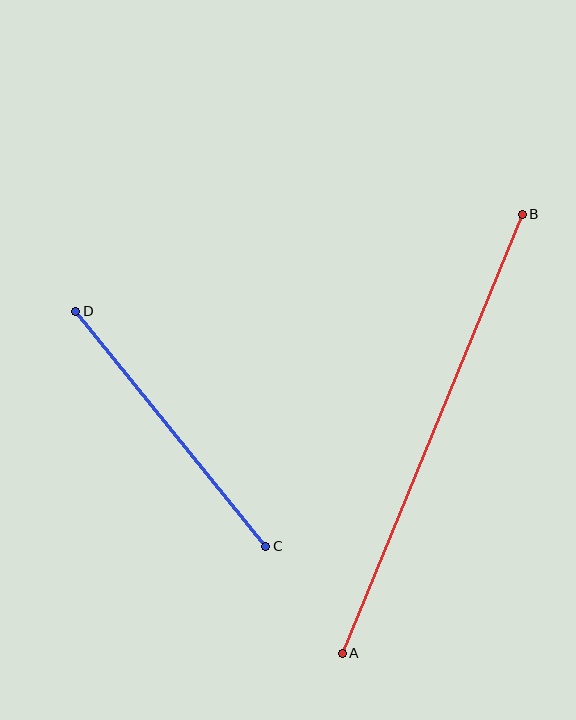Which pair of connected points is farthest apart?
Points A and B are farthest apart.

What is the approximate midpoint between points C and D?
The midpoint is at approximately (171, 429) pixels.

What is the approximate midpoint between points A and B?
The midpoint is at approximately (432, 434) pixels.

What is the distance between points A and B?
The distance is approximately 475 pixels.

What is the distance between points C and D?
The distance is approximately 303 pixels.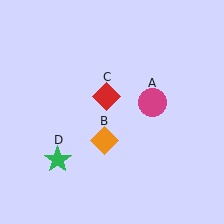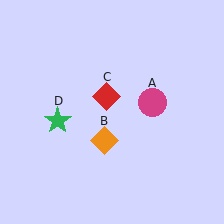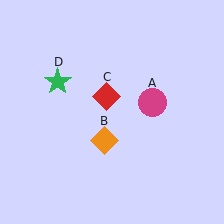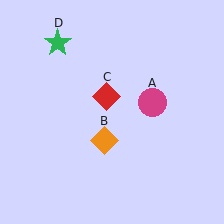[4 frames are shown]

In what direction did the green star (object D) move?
The green star (object D) moved up.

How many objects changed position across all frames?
1 object changed position: green star (object D).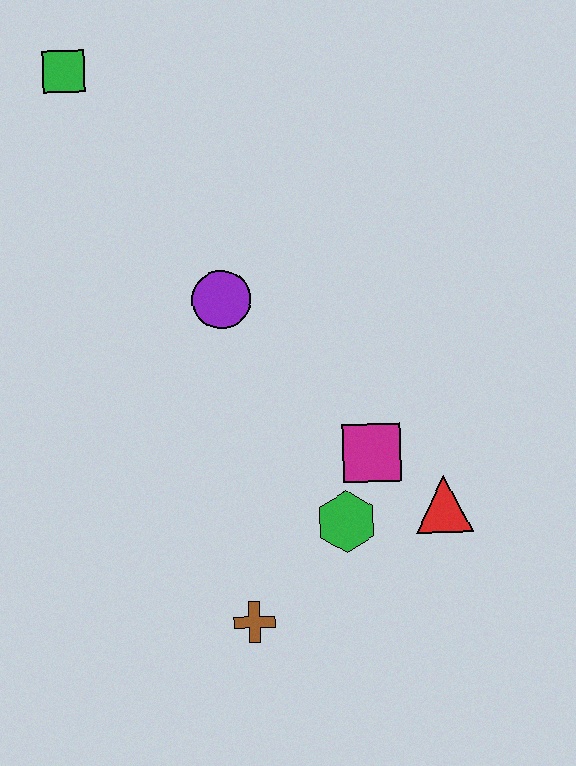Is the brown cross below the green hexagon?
Yes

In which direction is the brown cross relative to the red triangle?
The brown cross is to the left of the red triangle.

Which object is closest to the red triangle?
The magenta square is closest to the red triangle.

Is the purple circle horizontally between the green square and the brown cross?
Yes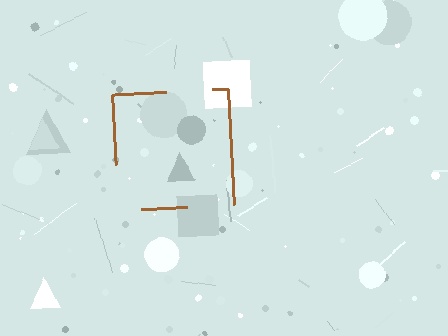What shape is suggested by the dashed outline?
The dashed outline suggests a square.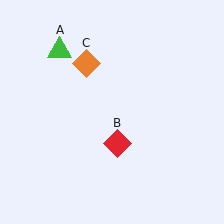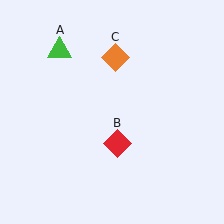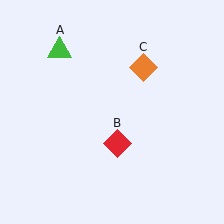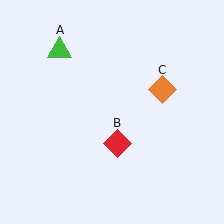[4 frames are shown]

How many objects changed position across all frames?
1 object changed position: orange diamond (object C).